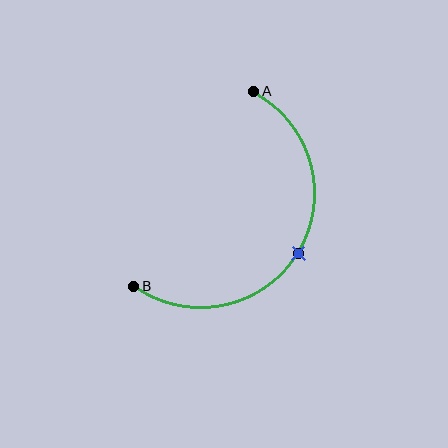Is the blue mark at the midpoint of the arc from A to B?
Yes. The blue mark lies on the arc at equal arc-length from both A and B — it is the arc midpoint.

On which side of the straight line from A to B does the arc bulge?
The arc bulges to the right of the straight line connecting A and B.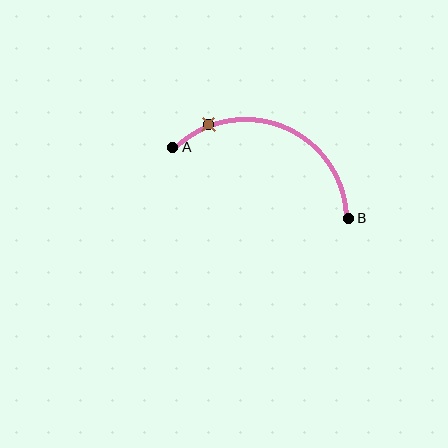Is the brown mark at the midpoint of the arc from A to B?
No. The brown mark lies on the arc but is closer to endpoint A. The arc midpoint would be at the point on the curve equidistant along the arc from both A and B.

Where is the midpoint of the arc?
The arc midpoint is the point on the curve farthest from the straight line joining A and B. It sits above that line.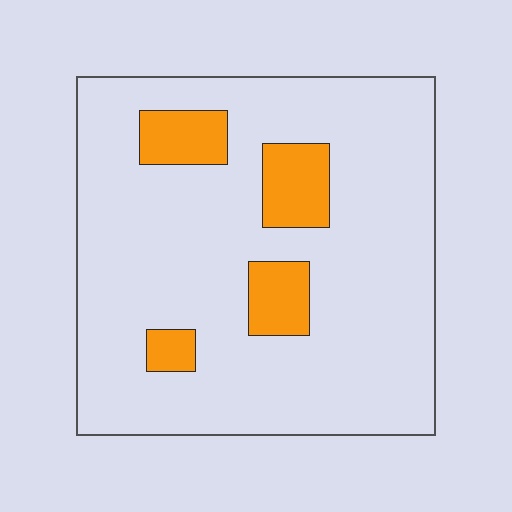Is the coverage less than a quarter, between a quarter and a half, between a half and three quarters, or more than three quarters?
Less than a quarter.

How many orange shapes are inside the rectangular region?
4.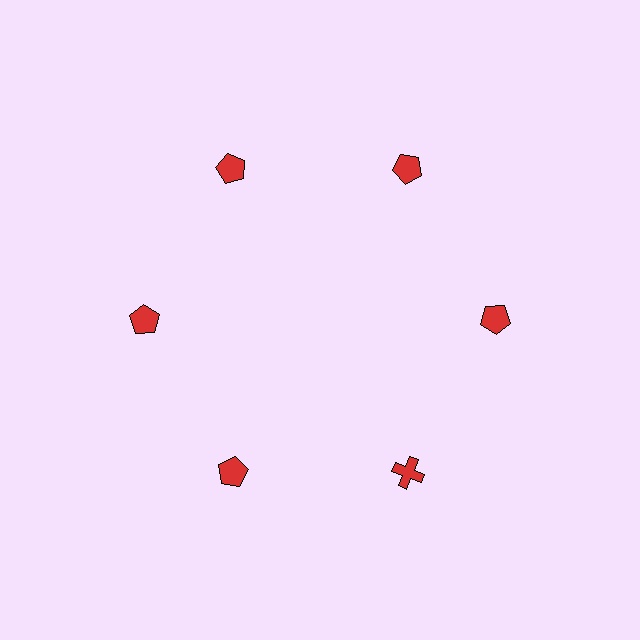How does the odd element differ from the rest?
It has a different shape: cross instead of pentagon.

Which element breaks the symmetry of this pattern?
The red cross at roughly the 5 o'clock position breaks the symmetry. All other shapes are red pentagons.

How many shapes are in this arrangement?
There are 6 shapes arranged in a ring pattern.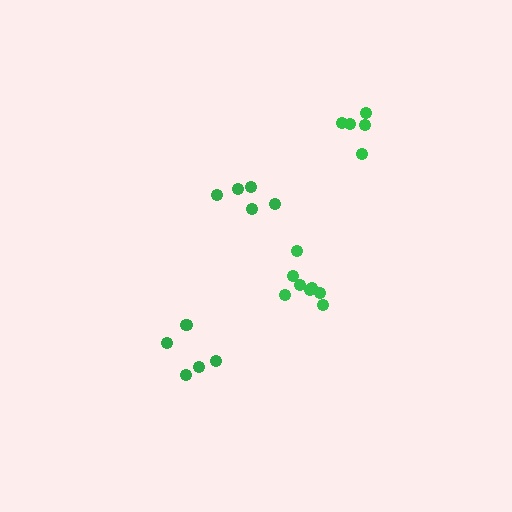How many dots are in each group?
Group 1: 5 dots, Group 2: 8 dots, Group 3: 5 dots, Group 4: 5 dots (23 total).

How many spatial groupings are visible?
There are 4 spatial groupings.